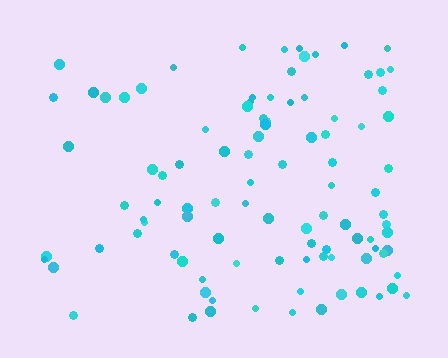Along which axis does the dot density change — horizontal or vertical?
Horizontal.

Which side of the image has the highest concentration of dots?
The right.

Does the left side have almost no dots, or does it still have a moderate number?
Still a moderate number, just noticeably fewer than the right.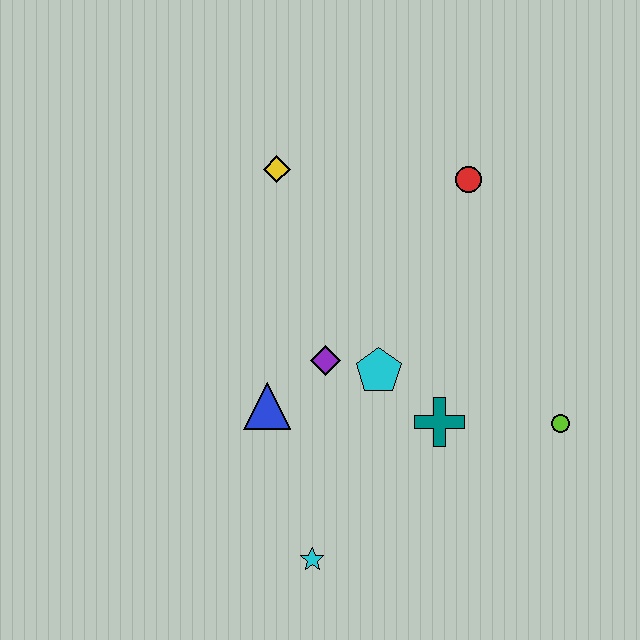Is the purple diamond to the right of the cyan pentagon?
No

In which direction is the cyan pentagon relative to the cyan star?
The cyan pentagon is above the cyan star.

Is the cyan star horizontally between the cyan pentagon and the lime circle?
No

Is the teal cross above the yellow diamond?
No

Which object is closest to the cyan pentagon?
The purple diamond is closest to the cyan pentagon.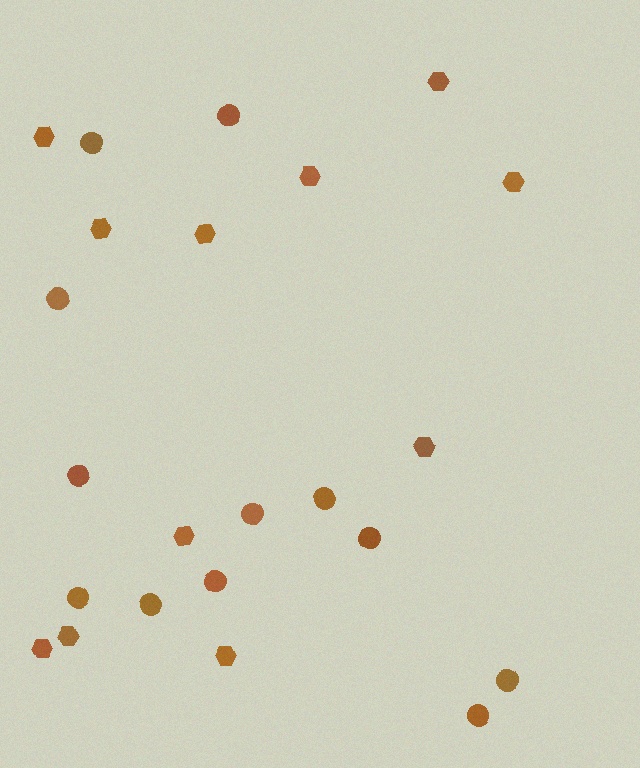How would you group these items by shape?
There are 2 groups: one group of circles (12) and one group of hexagons (11).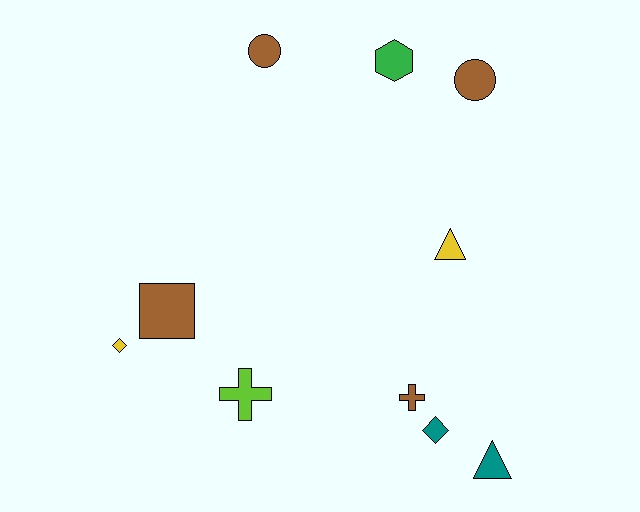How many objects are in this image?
There are 10 objects.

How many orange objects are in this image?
There are no orange objects.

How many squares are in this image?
There is 1 square.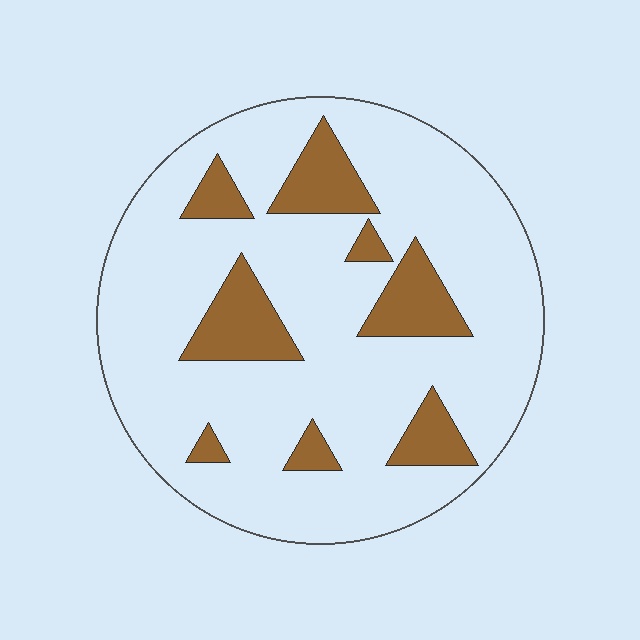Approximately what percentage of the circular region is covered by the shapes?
Approximately 20%.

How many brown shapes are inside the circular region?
8.